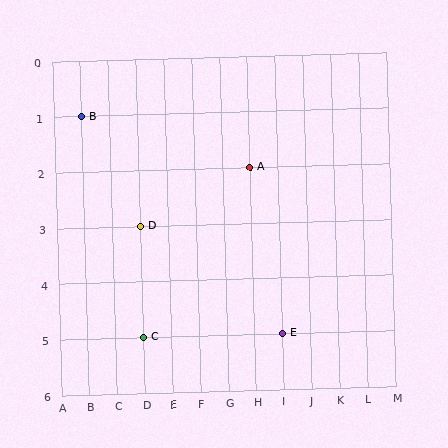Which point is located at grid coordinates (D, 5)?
Point C is at (D, 5).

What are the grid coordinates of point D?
Point D is at grid coordinates (D, 3).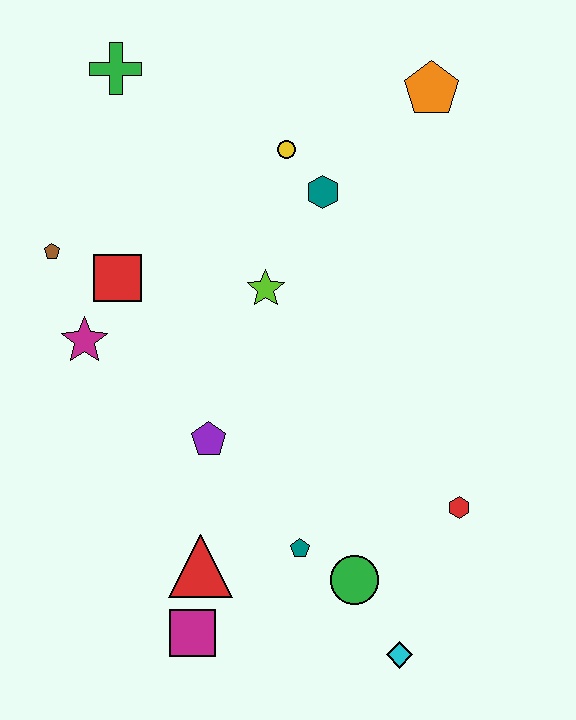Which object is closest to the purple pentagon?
The red triangle is closest to the purple pentagon.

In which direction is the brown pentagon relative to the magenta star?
The brown pentagon is above the magenta star.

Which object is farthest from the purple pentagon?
The orange pentagon is farthest from the purple pentagon.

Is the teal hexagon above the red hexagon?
Yes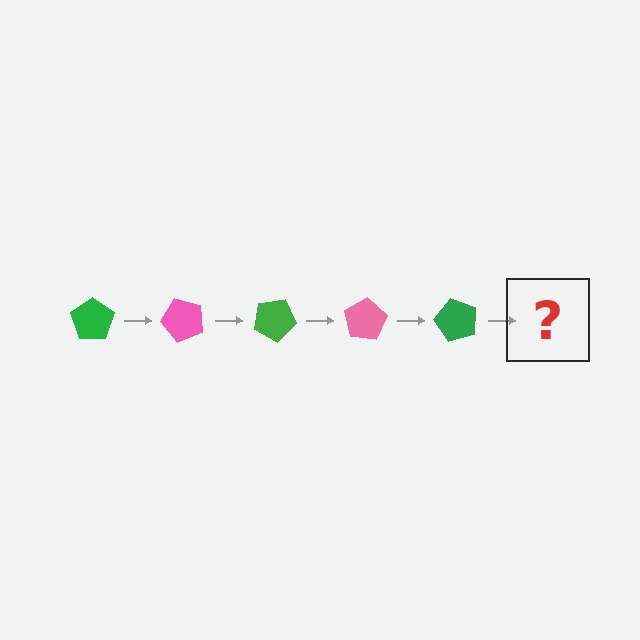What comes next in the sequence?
The next element should be a pink pentagon, rotated 250 degrees from the start.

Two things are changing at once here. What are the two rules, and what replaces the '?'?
The two rules are that it rotates 50 degrees each step and the color cycles through green and pink. The '?' should be a pink pentagon, rotated 250 degrees from the start.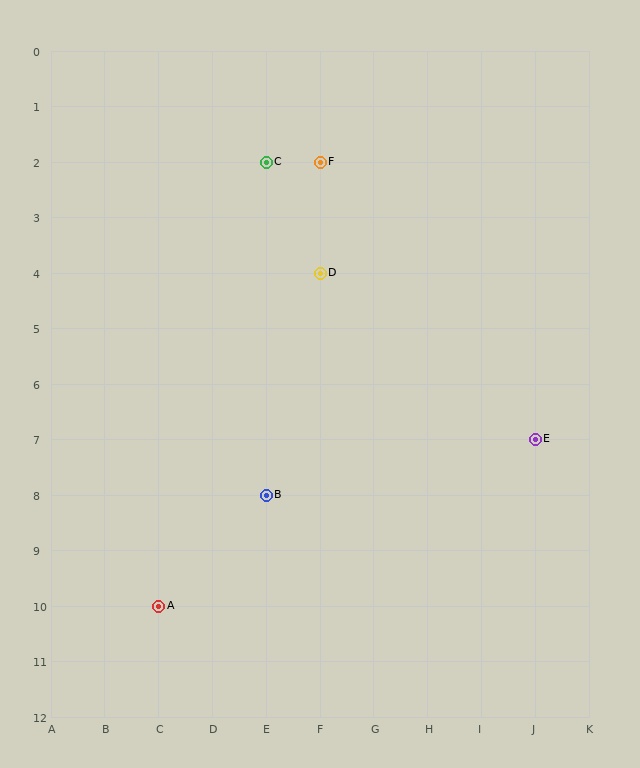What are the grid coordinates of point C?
Point C is at grid coordinates (E, 2).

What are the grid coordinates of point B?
Point B is at grid coordinates (E, 8).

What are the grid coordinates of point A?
Point A is at grid coordinates (C, 10).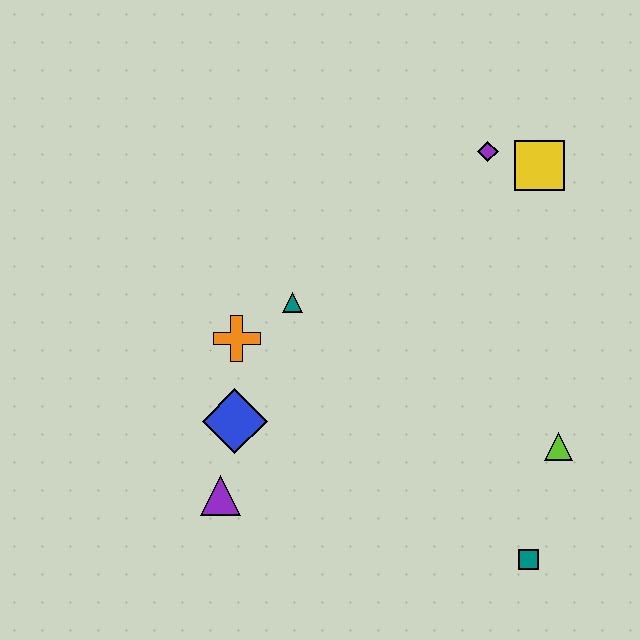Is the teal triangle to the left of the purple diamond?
Yes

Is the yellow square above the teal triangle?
Yes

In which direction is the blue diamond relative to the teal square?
The blue diamond is to the left of the teal square.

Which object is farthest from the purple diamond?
The purple triangle is farthest from the purple diamond.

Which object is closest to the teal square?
The lime triangle is closest to the teal square.